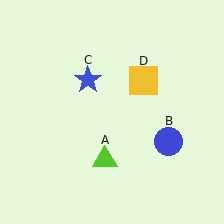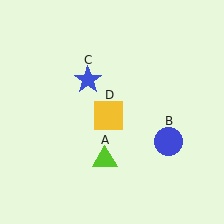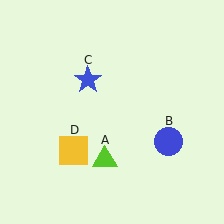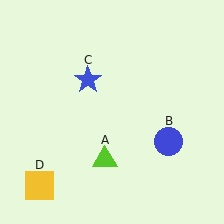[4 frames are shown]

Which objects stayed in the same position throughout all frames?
Lime triangle (object A) and blue circle (object B) and blue star (object C) remained stationary.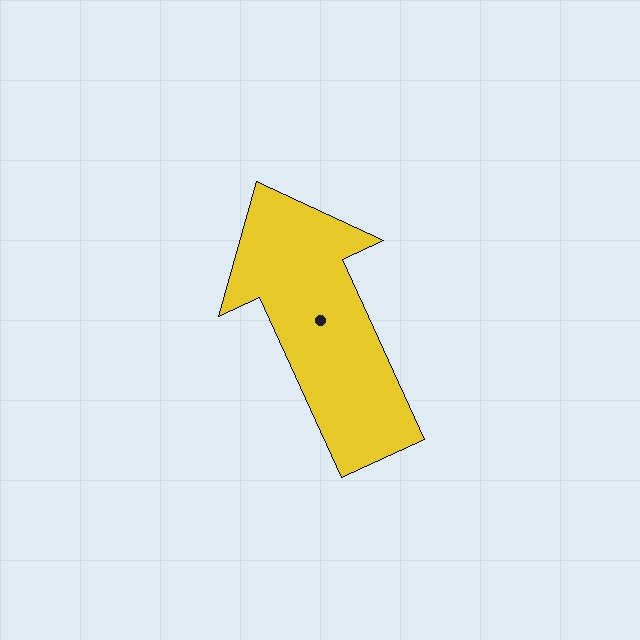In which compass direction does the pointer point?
Northwest.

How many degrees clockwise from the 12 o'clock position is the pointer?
Approximately 335 degrees.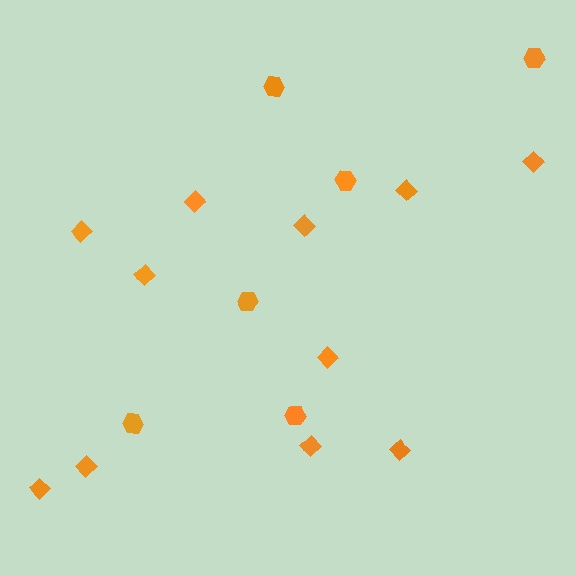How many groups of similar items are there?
There are 2 groups: one group of hexagons (6) and one group of diamonds (11).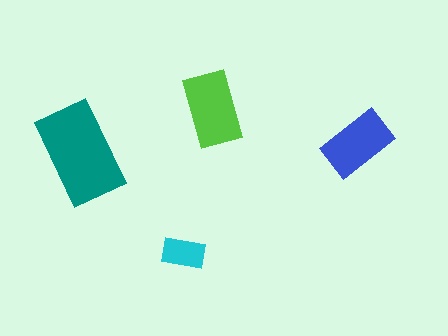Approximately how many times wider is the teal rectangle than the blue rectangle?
About 1.5 times wider.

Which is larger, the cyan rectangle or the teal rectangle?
The teal one.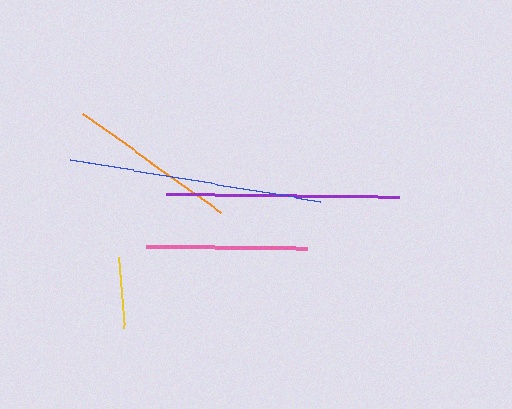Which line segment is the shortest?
The yellow line is the shortest at approximately 71 pixels.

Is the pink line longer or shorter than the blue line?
The blue line is longer than the pink line.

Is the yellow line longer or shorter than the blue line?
The blue line is longer than the yellow line.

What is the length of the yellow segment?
The yellow segment is approximately 71 pixels long.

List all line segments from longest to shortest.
From longest to shortest: blue, purple, orange, pink, yellow.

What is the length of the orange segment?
The orange segment is approximately 169 pixels long.